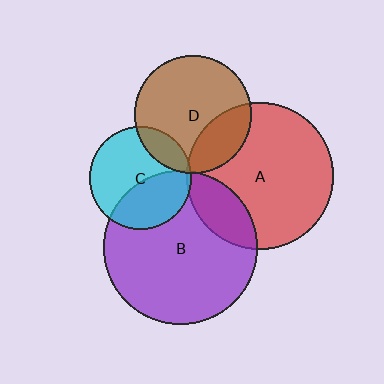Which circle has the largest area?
Circle B (purple).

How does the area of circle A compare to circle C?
Approximately 2.0 times.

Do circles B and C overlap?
Yes.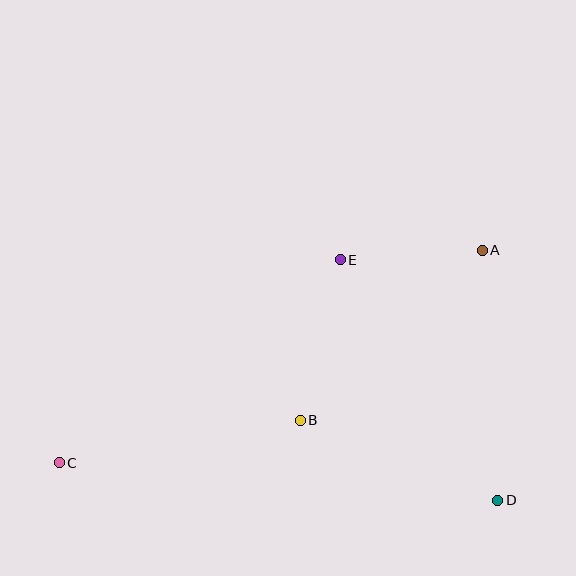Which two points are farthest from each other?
Points A and C are farthest from each other.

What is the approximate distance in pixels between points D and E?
The distance between D and E is approximately 288 pixels.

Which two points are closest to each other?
Points A and E are closest to each other.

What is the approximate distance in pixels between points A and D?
The distance between A and D is approximately 250 pixels.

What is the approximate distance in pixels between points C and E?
The distance between C and E is approximately 347 pixels.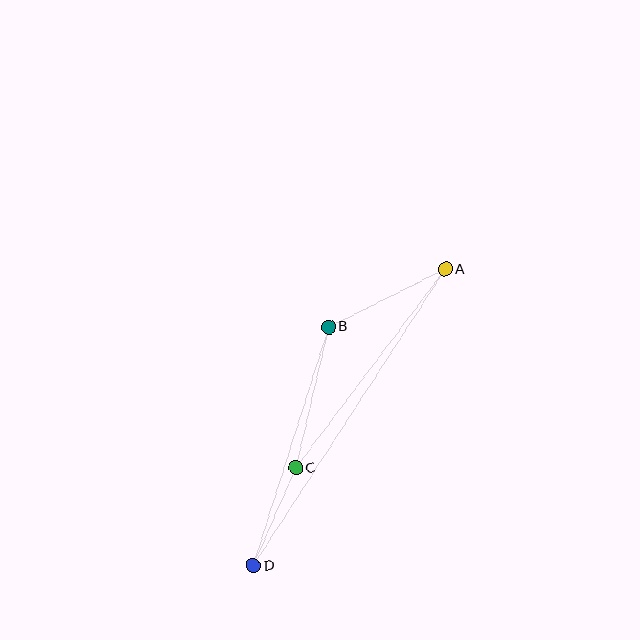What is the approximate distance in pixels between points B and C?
The distance between B and C is approximately 145 pixels.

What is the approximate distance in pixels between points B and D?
The distance between B and D is approximately 251 pixels.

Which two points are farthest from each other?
Points A and D are farthest from each other.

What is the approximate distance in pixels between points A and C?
The distance between A and C is approximately 248 pixels.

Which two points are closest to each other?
Points C and D are closest to each other.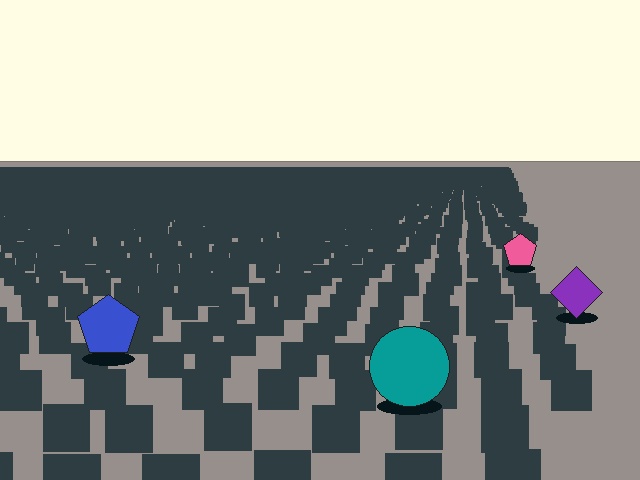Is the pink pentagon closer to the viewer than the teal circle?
No. The teal circle is closer — you can tell from the texture gradient: the ground texture is coarser near it.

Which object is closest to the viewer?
The teal circle is closest. The texture marks near it are larger and more spread out.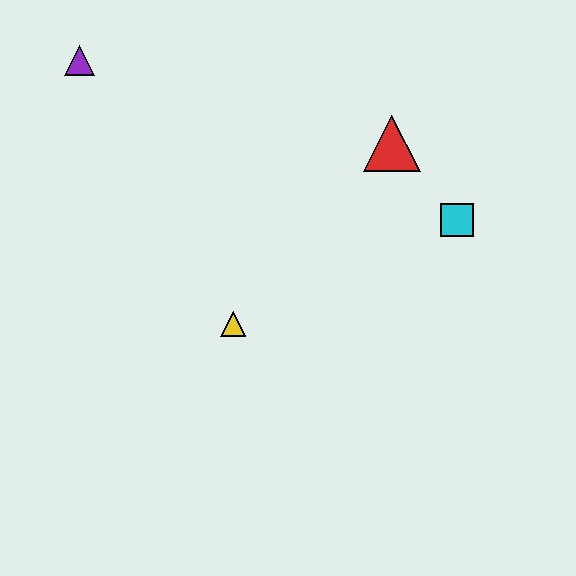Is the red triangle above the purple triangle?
No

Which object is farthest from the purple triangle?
The cyan square is farthest from the purple triangle.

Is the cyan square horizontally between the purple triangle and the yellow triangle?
No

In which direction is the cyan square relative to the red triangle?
The cyan square is below the red triangle.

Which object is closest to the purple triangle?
The yellow triangle is closest to the purple triangle.